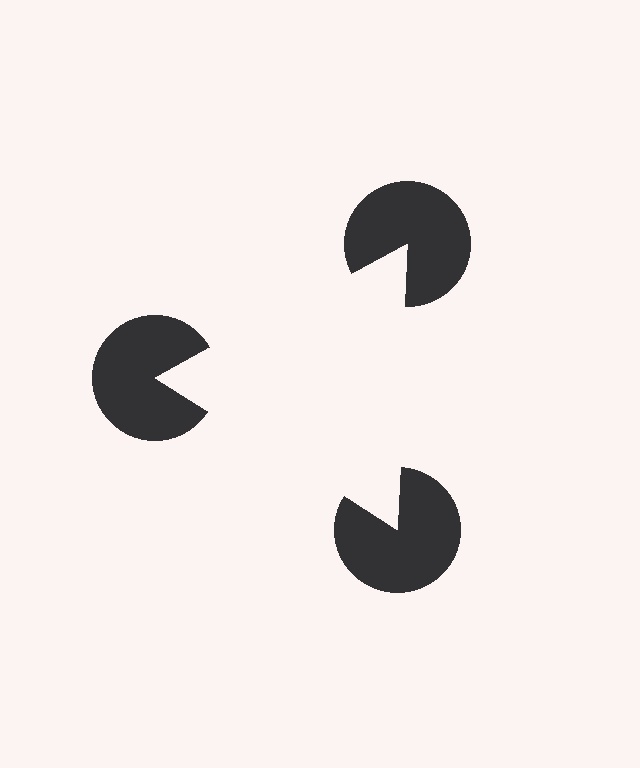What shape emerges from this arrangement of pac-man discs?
An illusory triangle — its edges are inferred from the aligned wedge cuts in the pac-man discs, not physically drawn.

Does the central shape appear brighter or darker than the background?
It typically appears slightly brighter than the background, even though no actual brightness change is drawn.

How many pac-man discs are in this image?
There are 3 — one at each vertex of the illusory triangle.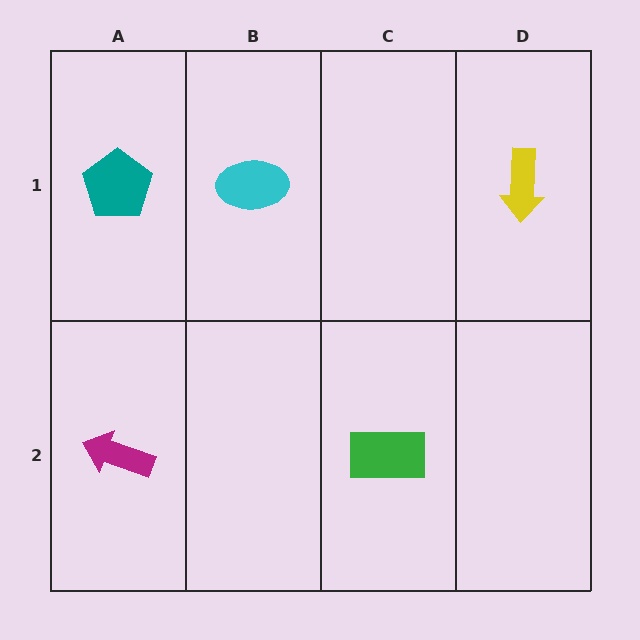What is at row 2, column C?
A green rectangle.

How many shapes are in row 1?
3 shapes.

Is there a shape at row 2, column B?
No, that cell is empty.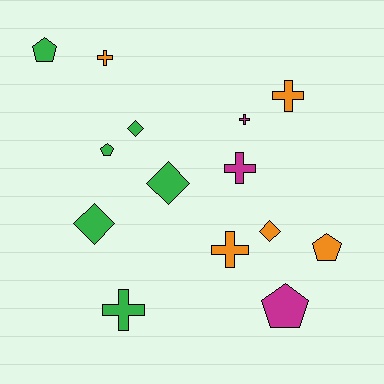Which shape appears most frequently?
Cross, with 6 objects.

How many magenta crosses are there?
There are 2 magenta crosses.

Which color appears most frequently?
Green, with 6 objects.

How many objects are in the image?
There are 14 objects.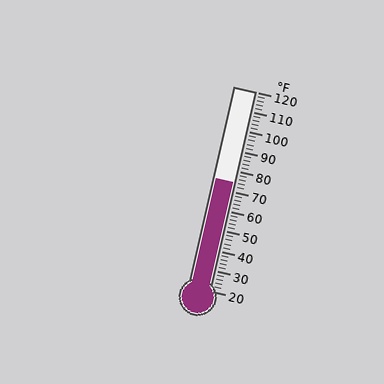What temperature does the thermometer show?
The thermometer shows approximately 74°F.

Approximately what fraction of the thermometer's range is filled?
The thermometer is filled to approximately 55% of its range.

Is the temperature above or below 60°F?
The temperature is above 60°F.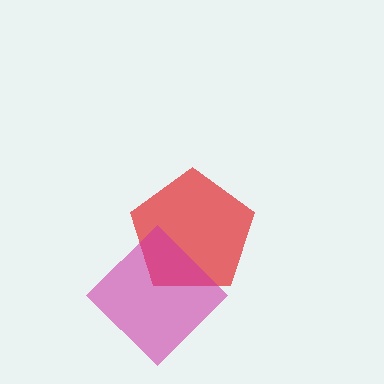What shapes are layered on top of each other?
The layered shapes are: a red pentagon, a magenta diamond.